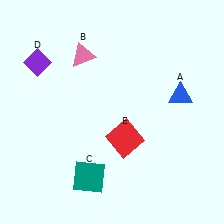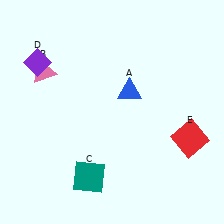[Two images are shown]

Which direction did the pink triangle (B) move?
The pink triangle (B) moved left.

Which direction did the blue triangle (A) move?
The blue triangle (A) moved left.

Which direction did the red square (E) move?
The red square (E) moved right.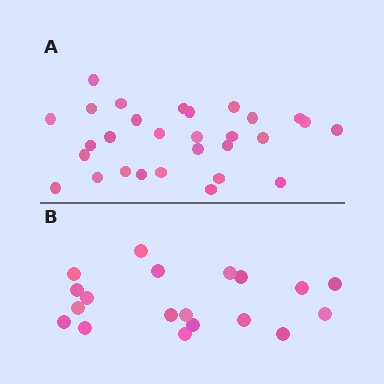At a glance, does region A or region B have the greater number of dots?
Region A (the top region) has more dots.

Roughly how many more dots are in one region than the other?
Region A has roughly 10 or so more dots than region B.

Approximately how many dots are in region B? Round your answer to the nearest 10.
About 20 dots. (The exact count is 19, which rounds to 20.)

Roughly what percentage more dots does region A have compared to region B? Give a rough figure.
About 55% more.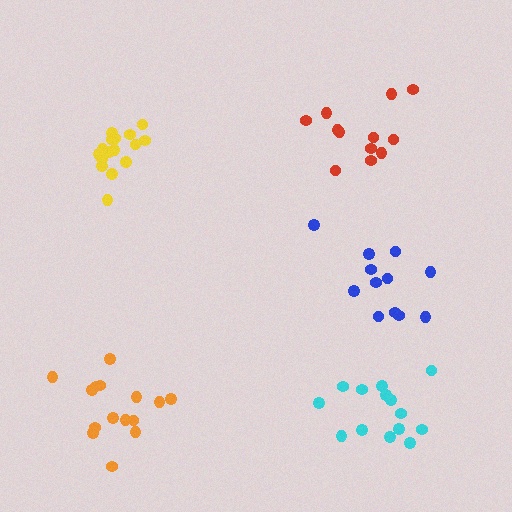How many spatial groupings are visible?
There are 5 spatial groupings.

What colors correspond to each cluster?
The clusters are colored: orange, red, cyan, blue, yellow.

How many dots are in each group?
Group 1: 15 dots, Group 2: 12 dots, Group 3: 14 dots, Group 4: 12 dots, Group 5: 16 dots (69 total).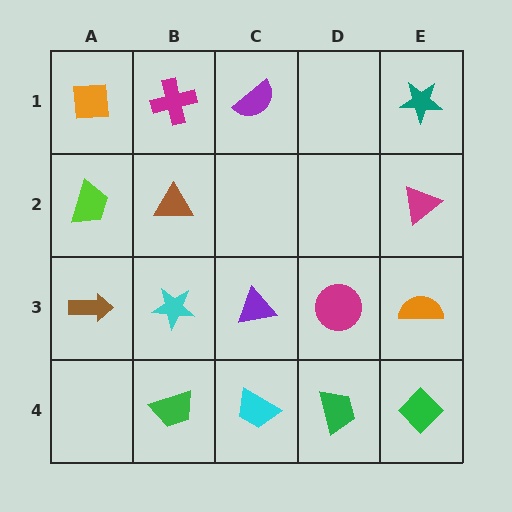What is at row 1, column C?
A purple semicircle.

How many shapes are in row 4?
4 shapes.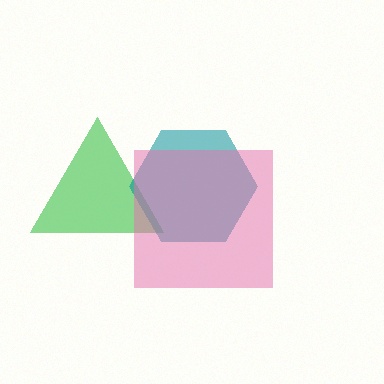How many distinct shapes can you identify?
There are 3 distinct shapes: a green triangle, a teal hexagon, a pink square.